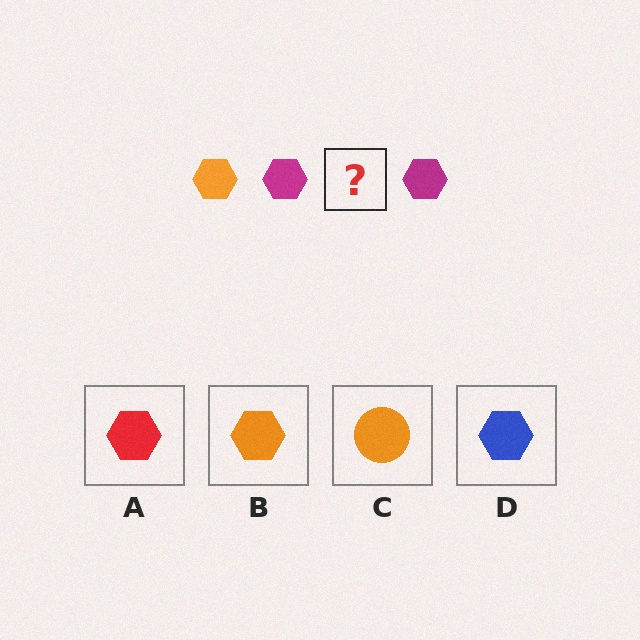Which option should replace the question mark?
Option B.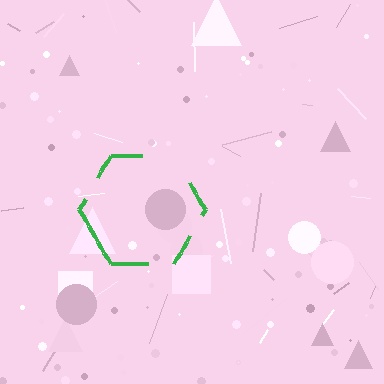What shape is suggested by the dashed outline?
The dashed outline suggests a hexagon.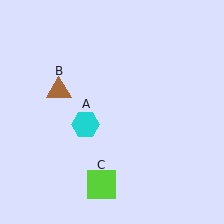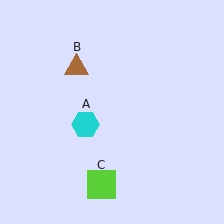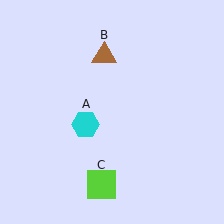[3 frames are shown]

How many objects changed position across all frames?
1 object changed position: brown triangle (object B).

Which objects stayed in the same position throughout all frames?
Cyan hexagon (object A) and lime square (object C) remained stationary.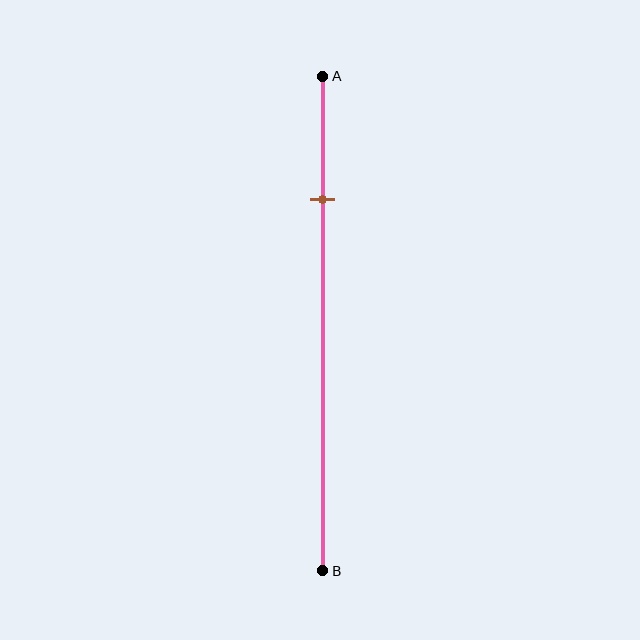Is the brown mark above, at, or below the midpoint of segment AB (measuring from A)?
The brown mark is above the midpoint of segment AB.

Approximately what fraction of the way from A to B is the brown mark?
The brown mark is approximately 25% of the way from A to B.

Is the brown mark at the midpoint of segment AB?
No, the mark is at about 25% from A, not at the 50% midpoint.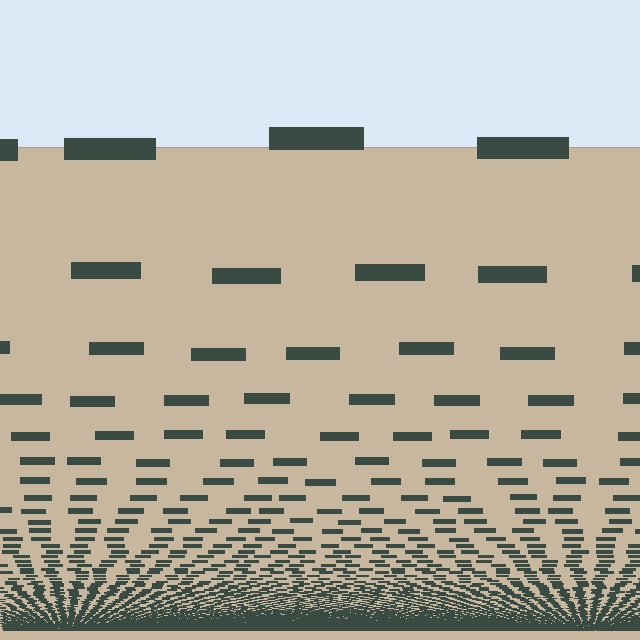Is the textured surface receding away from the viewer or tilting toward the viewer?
The surface appears to tilt toward the viewer. Texture elements get larger and sparser toward the top.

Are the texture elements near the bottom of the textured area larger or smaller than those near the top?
Smaller. The gradient is inverted — elements near the bottom are smaller and denser.